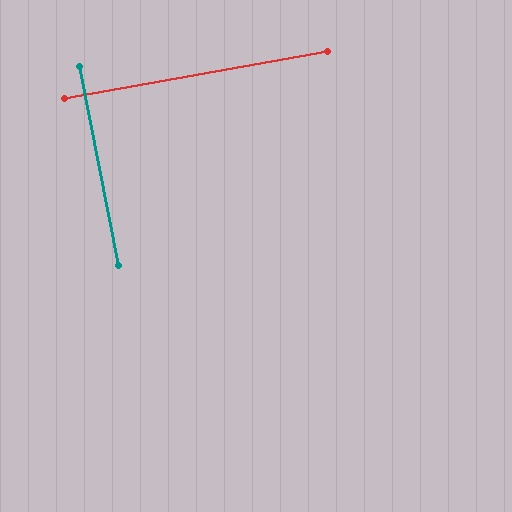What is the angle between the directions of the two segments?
Approximately 89 degrees.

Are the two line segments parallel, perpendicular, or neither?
Perpendicular — they meet at approximately 89°.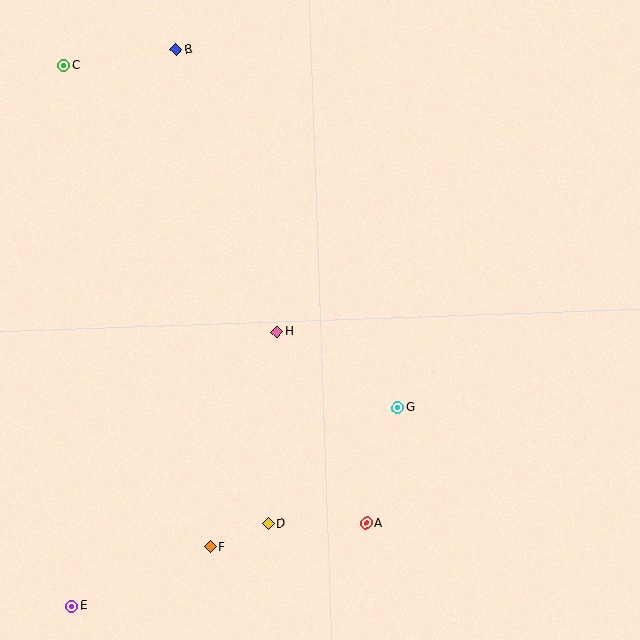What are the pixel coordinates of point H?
Point H is at (277, 332).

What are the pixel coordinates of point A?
Point A is at (367, 523).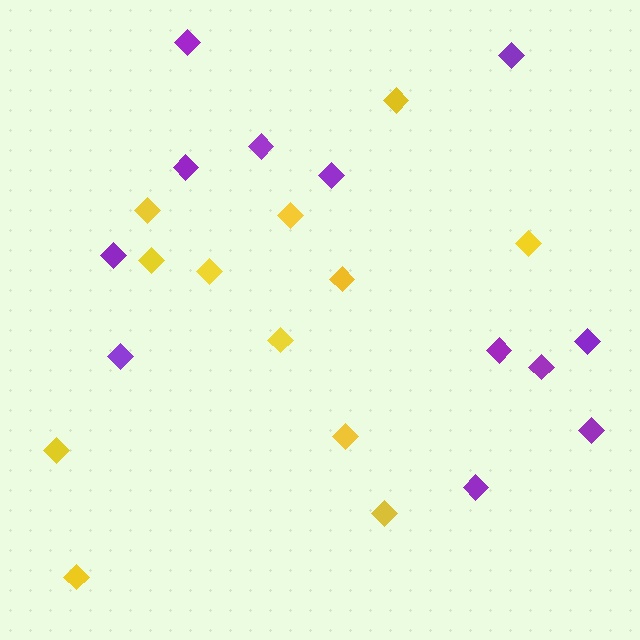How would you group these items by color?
There are 2 groups: one group of yellow diamonds (12) and one group of purple diamonds (12).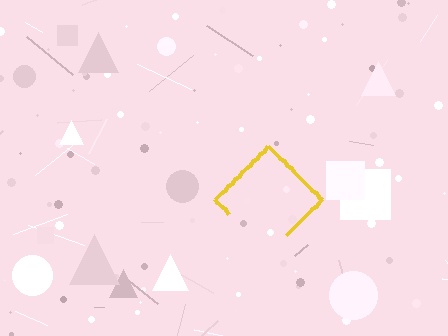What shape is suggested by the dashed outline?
The dashed outline suggests a diamond.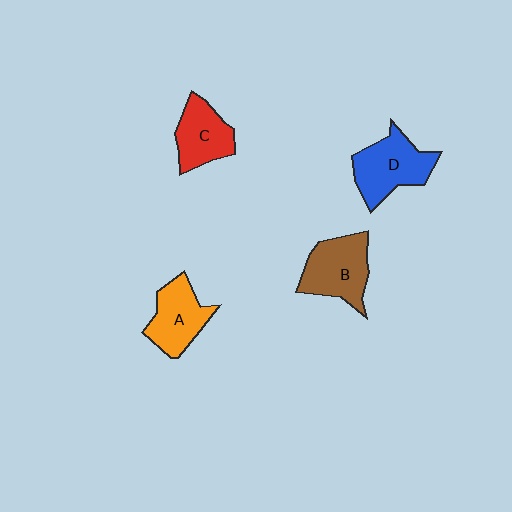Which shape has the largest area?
Shape D (blue).